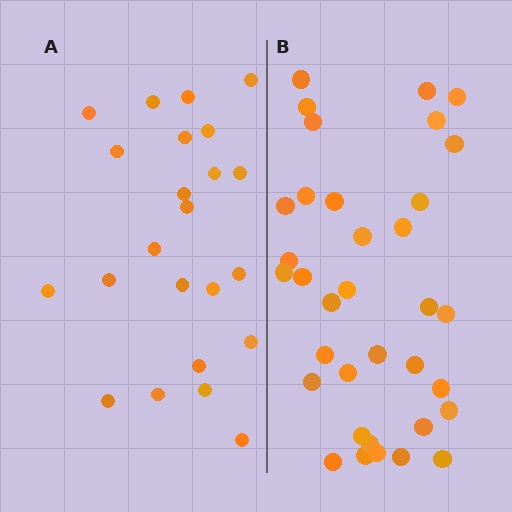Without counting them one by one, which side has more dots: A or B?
Region B (the right region) has more dots.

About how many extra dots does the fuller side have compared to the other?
Region B has roughly 12 or so more dots than region A.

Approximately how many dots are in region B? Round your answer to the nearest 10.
About 40 dots. (The exact count is 35, which rounds to 40.)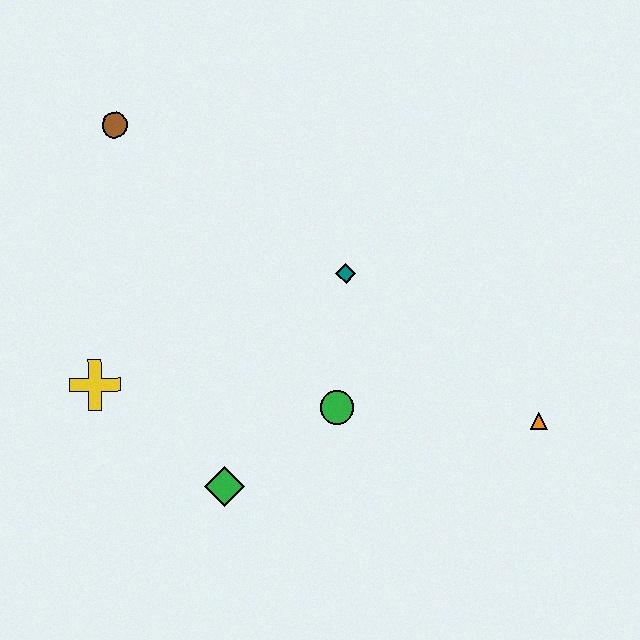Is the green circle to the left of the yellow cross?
No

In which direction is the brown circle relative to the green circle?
The brown circle is above the green circle.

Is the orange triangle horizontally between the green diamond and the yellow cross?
No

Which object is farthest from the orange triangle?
The brown circle is farthest from the orange triangle.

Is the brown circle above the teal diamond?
Yes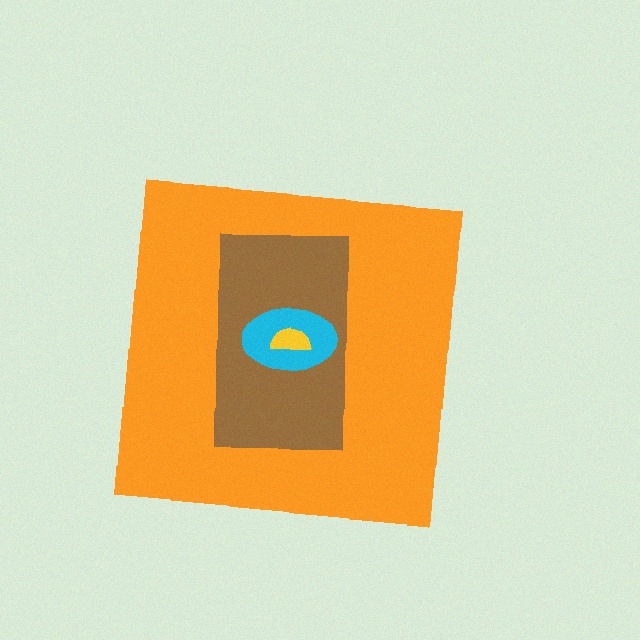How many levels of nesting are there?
4.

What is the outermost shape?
The orange square.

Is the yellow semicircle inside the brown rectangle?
Yes.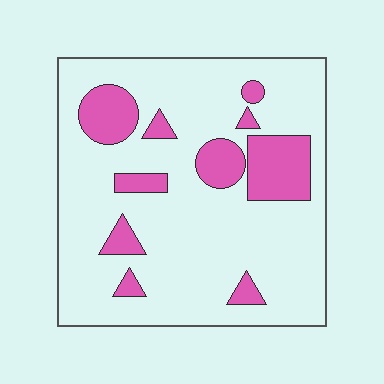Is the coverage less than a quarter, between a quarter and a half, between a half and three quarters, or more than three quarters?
Less than a quarter.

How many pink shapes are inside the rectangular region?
10.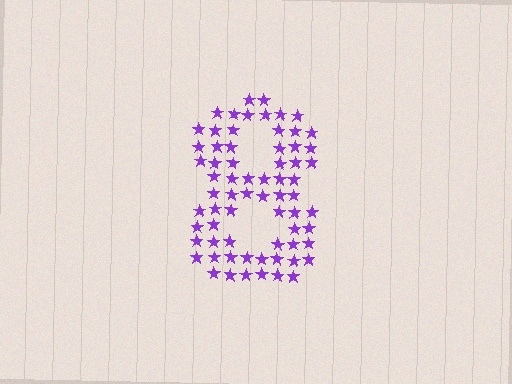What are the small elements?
The small elements are stars.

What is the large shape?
The large shape is the digit 8.